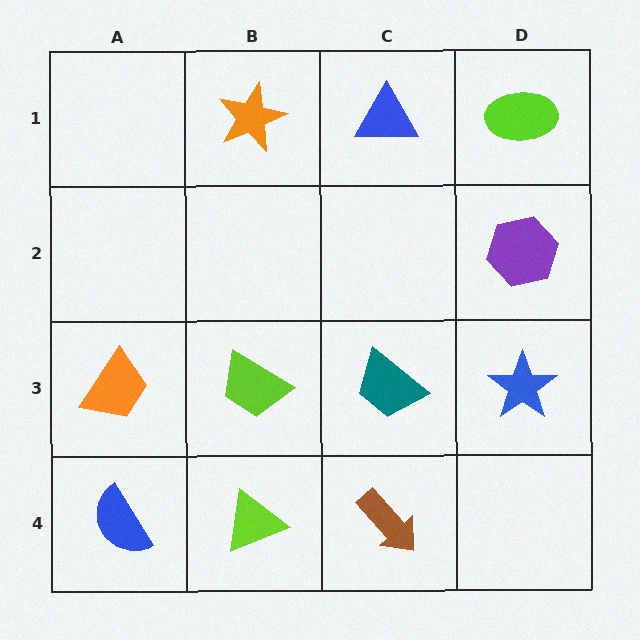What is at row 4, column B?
A lime triangle.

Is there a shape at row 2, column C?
No, that cell is empty.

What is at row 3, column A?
An orange trapezoid.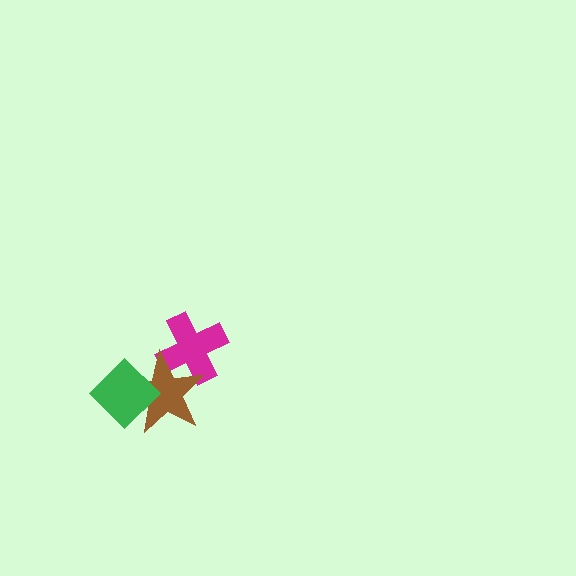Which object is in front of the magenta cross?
The brown star is in front of the magenta cross.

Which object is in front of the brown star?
The green diamond is in front of the brown star.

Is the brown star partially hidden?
Yes, it is partially covered by another shape.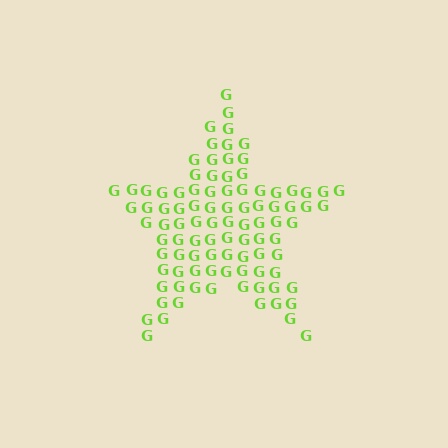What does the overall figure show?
The overall figure shows a star.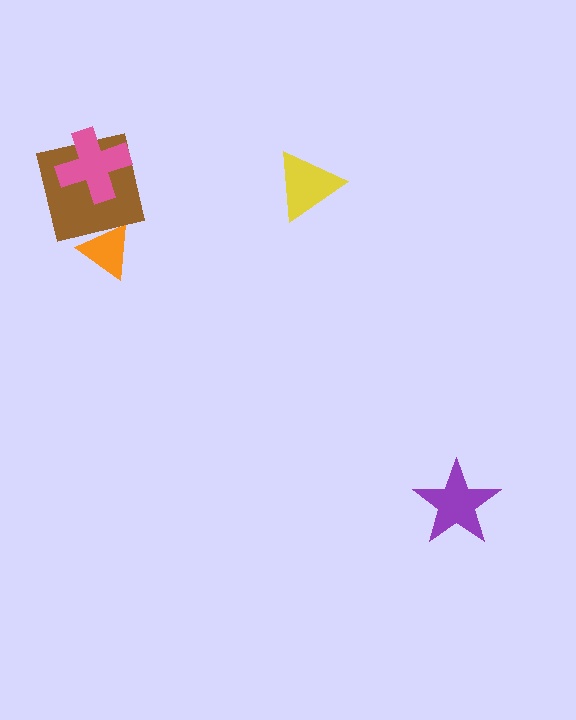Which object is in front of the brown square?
The pink cross is in front of the brown square.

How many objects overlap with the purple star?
0 objects overlap with the purple star.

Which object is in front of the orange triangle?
The brown square is in front of the orange triangle.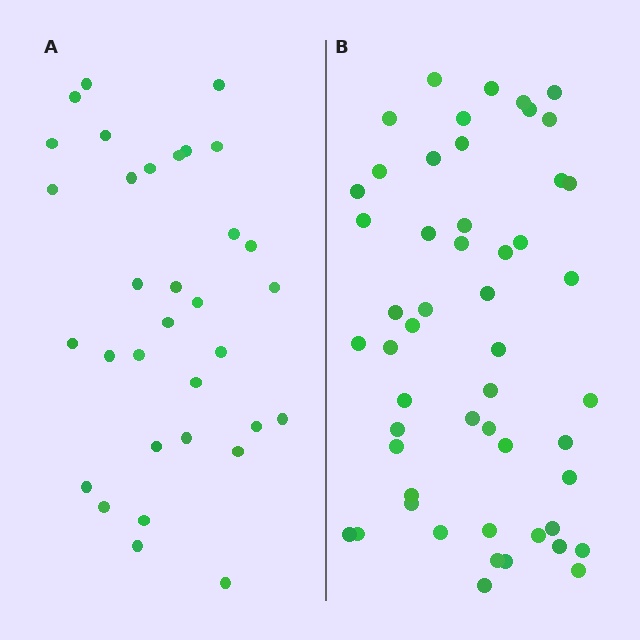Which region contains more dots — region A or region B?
Region B (the right region) has more dots.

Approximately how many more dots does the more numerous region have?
Region B has approximately 20 more dots than region A.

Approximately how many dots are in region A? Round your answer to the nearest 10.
About 30 dots. (The exact count is 33, which rounds to 30.)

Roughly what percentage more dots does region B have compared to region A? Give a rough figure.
About 60% more.